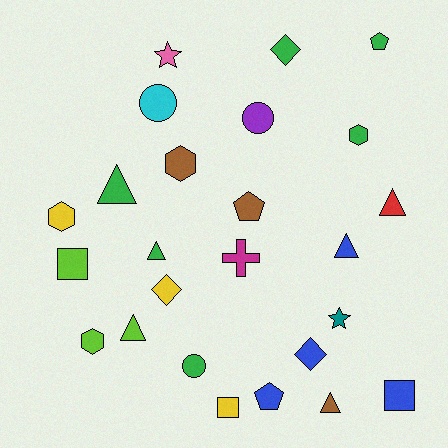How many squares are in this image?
There are 3 squares.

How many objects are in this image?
There are 25 objects.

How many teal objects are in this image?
There is 1 teal object.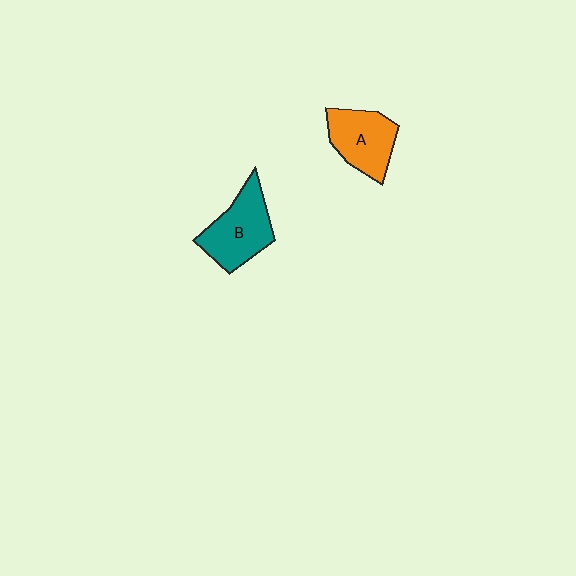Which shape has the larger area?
Shape B (teal).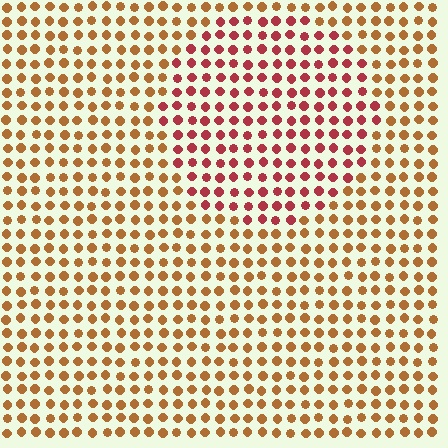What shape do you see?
I see a circle.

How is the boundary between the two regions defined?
The boundary is defined purely by a slight shift in hue (about 37 degrees). Spacing, size, and orientation are identical on both sides.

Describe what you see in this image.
The image is filled with small brown elements in a uniform arrangement. A circle-shaped region is visible where the elements are tinted to a slightly different hue, forming a subtle color boundary.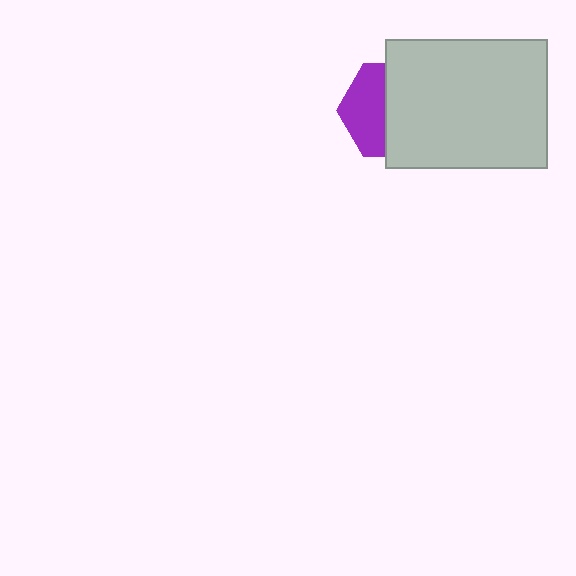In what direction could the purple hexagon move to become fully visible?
The purple hexagon could move left. That would shift it out from behind the light gray rectangle entirely.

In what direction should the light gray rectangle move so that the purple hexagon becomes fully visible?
The light gray rectangle should move right. That is the shortest direction to clear the overlap and leave the purple hexagon fully visible.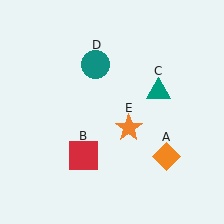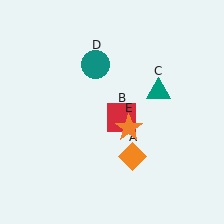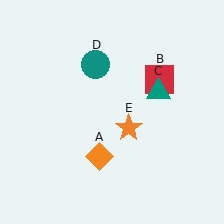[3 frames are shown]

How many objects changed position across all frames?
2 objects changed position: orange diamond (object A), red square (object B).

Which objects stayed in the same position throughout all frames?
Teal triangle (object C) and teal circle (object D) and orange star (object E) remained stationary.